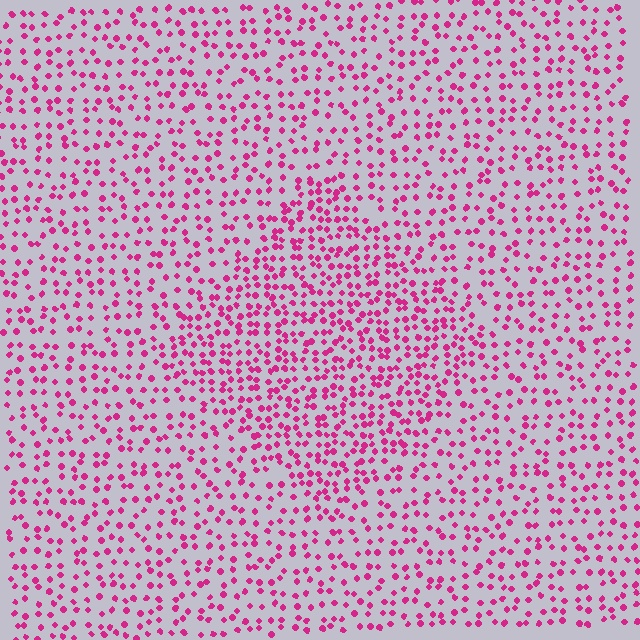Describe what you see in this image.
The image contains small magenta elements arranged at two different densities. A diamond-shaped region is visible where the elements are more densely packed than the surrounding area.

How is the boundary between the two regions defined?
The boundary is defined by a change in element density (approximately 1.7x ratio). All elements are the same color, size, and shape.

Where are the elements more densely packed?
The elements are more densely packed inside the diamond boundary.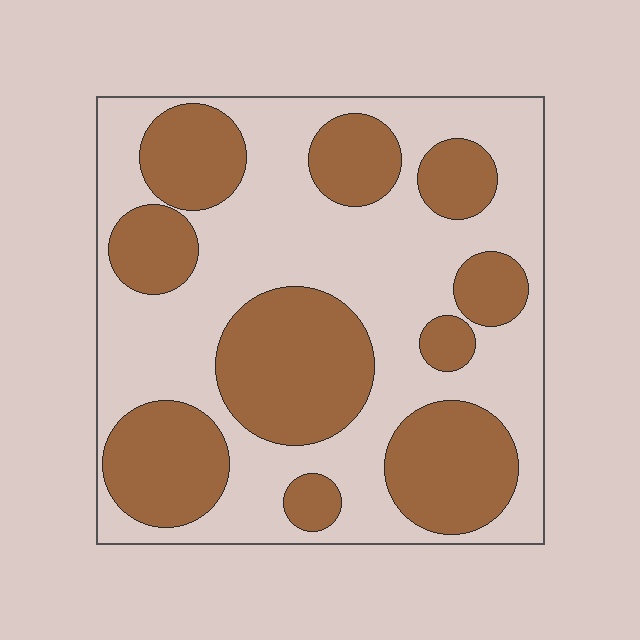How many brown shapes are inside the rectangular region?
10.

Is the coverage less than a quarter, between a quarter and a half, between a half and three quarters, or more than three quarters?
Between a quarter and a half.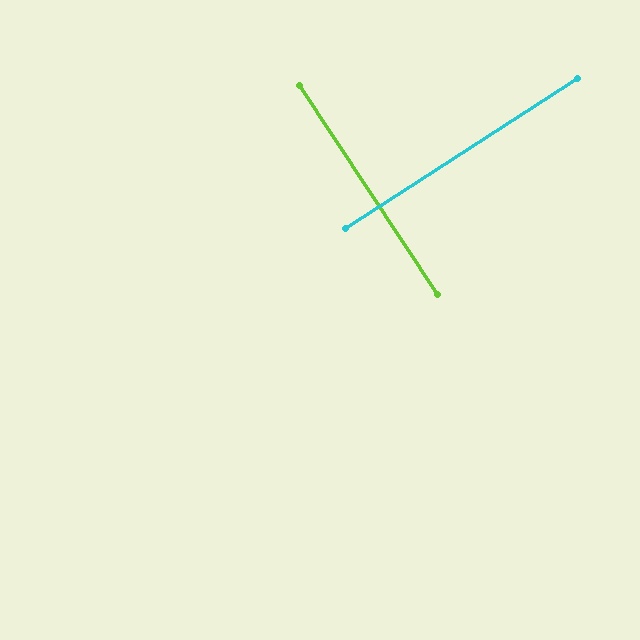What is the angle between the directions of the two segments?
Approximately 89 degrees.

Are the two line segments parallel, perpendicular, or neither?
Perpendicular — they meet at approximately 89°.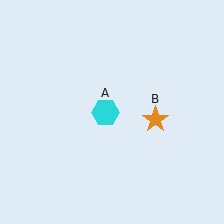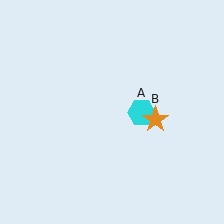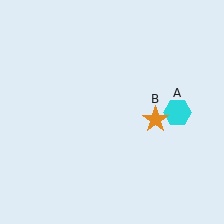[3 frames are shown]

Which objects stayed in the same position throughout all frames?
Orange star (object B) remained stationary.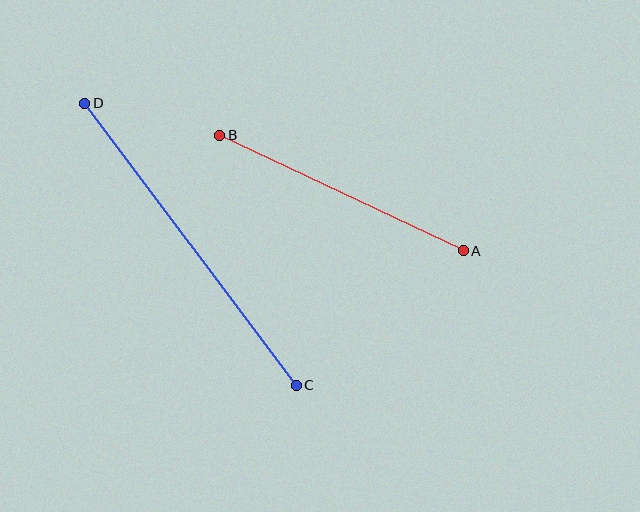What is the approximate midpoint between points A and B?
The midpoint is at approximately (341, 193) pixels.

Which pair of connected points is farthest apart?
Points C and D are farthest apart.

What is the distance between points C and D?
The distance is approximately 352 pixels.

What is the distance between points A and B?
The distance is approximately 270 pixels.